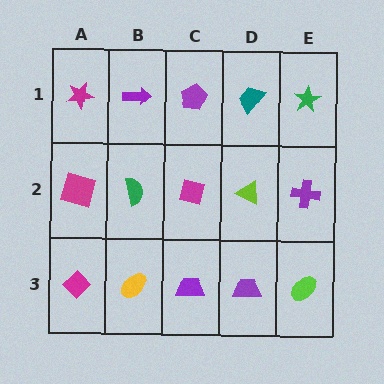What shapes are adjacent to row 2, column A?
A magenta star (row 1, column A), a magenta diamond (row 3, column A), a green semicircle (row 2, column B).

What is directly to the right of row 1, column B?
A purple pentagon.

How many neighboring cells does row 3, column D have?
3.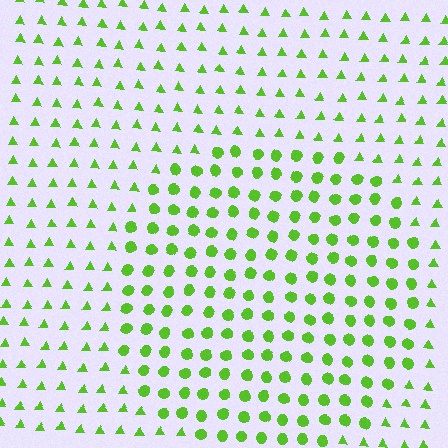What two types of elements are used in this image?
The image uses circles inside the circle region and triangles outside it.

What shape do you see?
I see a circle.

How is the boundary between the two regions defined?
The boundary is defined by a change in element shape: circles inside vs. triangles outside. All elements share the same color and spacing.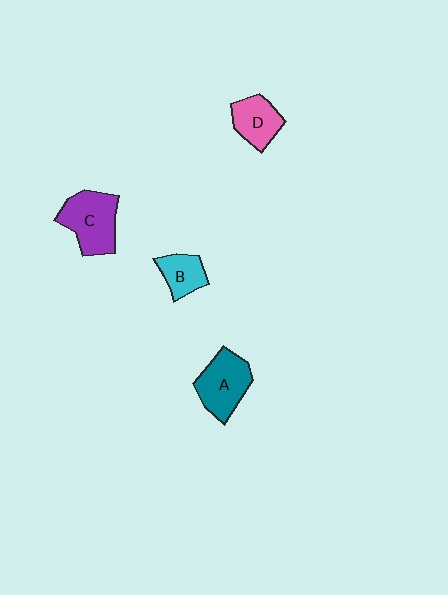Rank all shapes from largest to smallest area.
From largest to smallest: C (purple), A (teal), D (pink), B (cyan).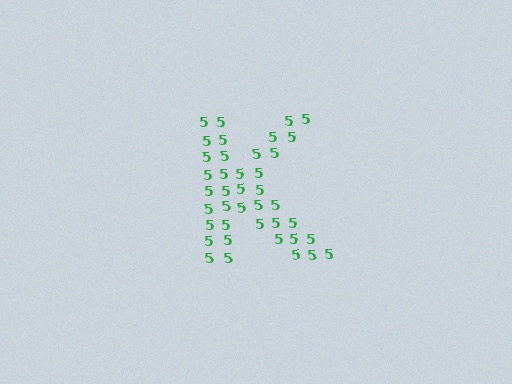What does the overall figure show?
The overall figure shows the letter K.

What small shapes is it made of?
It is made of small digit 5's.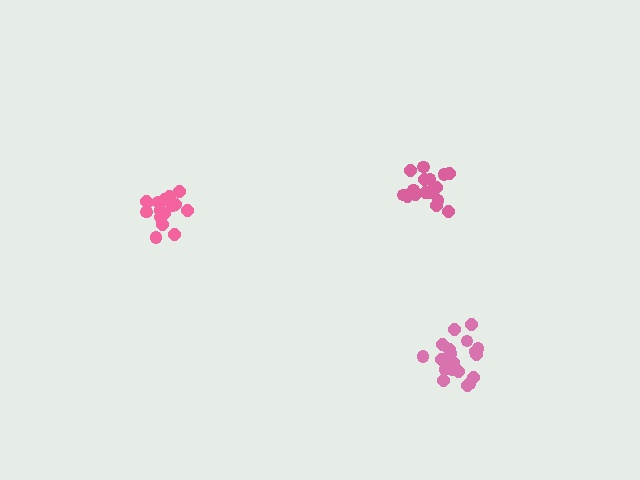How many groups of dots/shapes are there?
There are 3 groups.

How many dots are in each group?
Group 1: 19 dots, Group 2: 17 dots, Group 3: 17 dots (53 total).